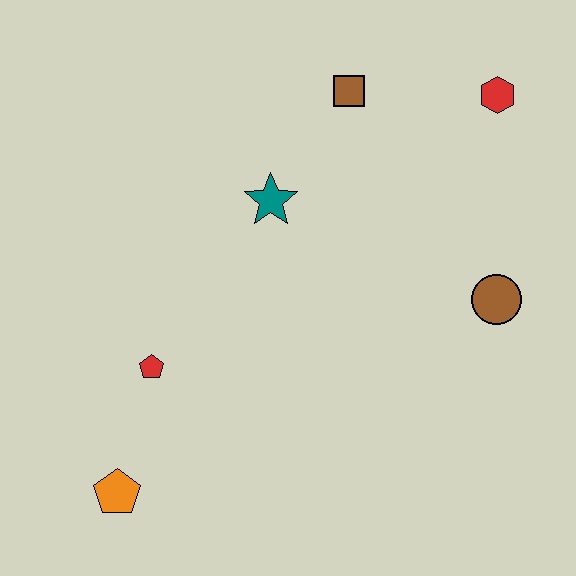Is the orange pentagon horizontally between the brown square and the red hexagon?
No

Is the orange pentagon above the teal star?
No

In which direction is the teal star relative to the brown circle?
The teal star is to the left of the brown circle.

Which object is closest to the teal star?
The brown square is closest to the teal star.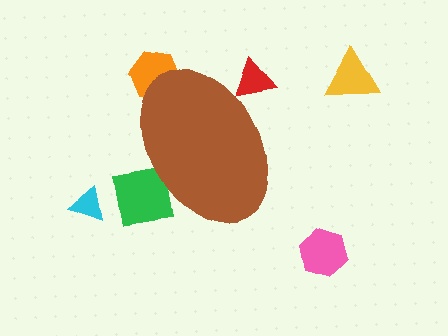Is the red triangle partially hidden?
Yes, the red triangle is partially hidden behind the brown ellipse.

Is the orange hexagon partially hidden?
Yes, the orange hexagon is partially hidden behind the brown ellipse.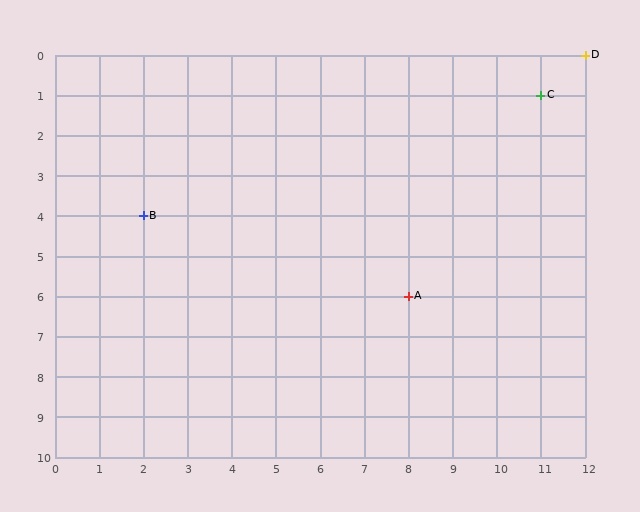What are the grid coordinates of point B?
Point B is at grid coordinates (2, 4).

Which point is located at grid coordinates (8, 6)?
Point A is at (8, 6).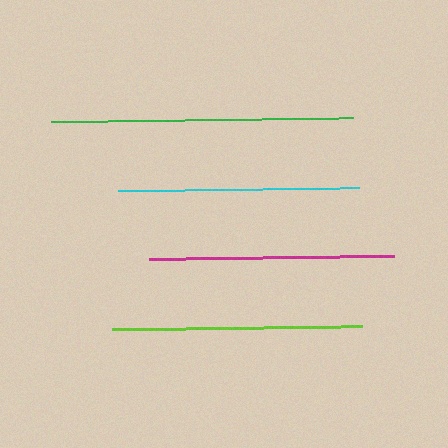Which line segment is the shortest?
The cyan line is the shortest at approximately 241 pixels.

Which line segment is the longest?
The green line is the longest at approximately 302 pixels.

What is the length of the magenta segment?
The magenta segment is approximately 245 pixels long.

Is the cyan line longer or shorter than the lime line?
The lime line is longer than the cyan line.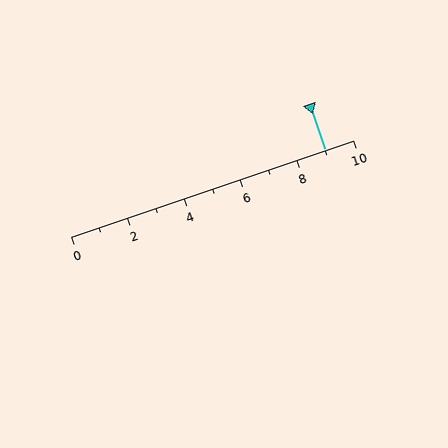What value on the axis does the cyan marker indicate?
The marker indicates approximately 9.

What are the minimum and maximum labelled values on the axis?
The axis runs from 0 to 10.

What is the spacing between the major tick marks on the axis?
The major ticks are spaced 2 apart.